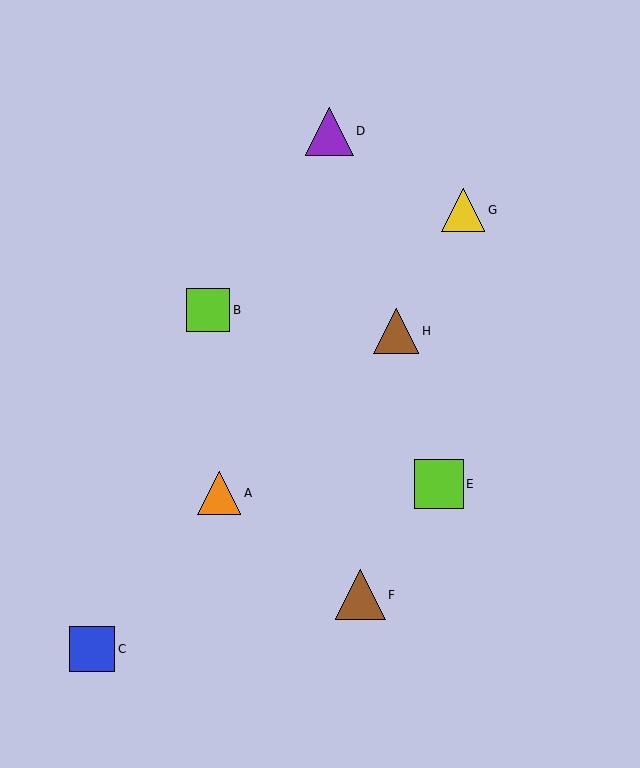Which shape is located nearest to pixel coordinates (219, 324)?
The lime square (labeled B) at (208, 310) is nearest to that location.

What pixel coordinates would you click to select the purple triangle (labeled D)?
Click at (329, 131) to select the purple triangle D.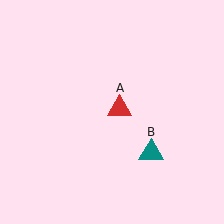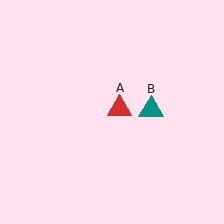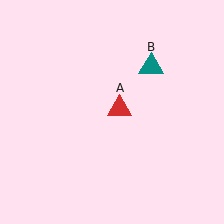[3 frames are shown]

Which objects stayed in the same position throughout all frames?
Red triangle (object A) remained stationary.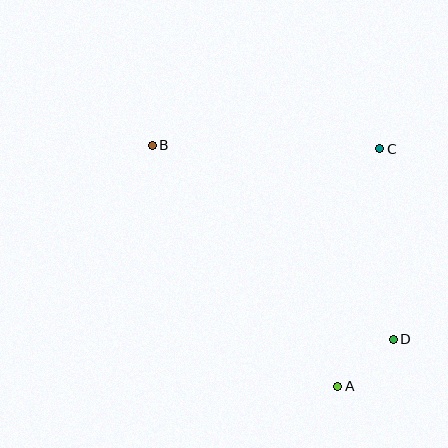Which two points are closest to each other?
Points A and D are closest to each other.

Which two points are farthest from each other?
Points B and D are farthest from each other.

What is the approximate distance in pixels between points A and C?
The distance between A and C is approximately 241 pixels.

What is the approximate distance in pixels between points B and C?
The distance between B and C is approximately 227 pixels.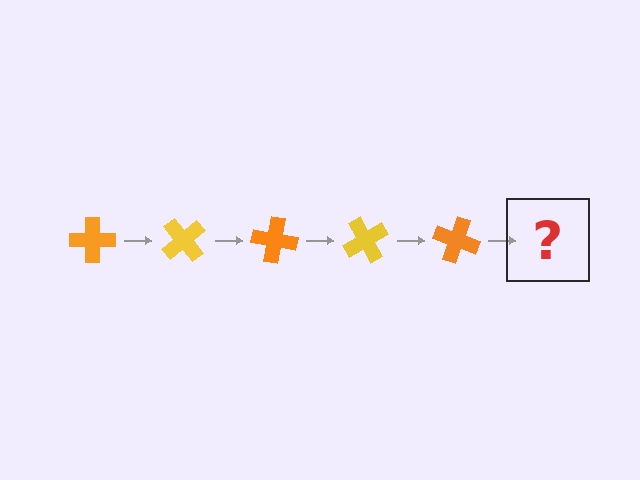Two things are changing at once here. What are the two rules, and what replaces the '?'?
The two rules are that it rotates 50 degrees each step and the color cycles through orange and yellow. The '?' should be a yellow cross, rotated 250 degrees from the start.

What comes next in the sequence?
The next element should be a yellow cross, rotated 250 degrees from the start.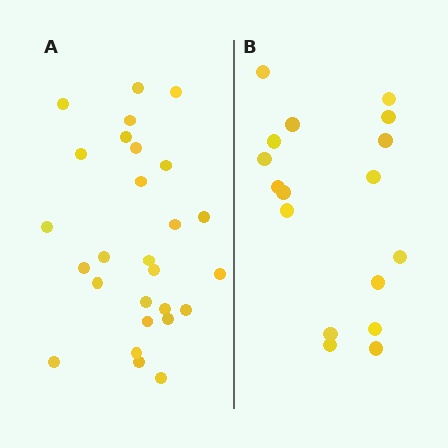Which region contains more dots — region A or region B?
Region A (the left region) has more dots.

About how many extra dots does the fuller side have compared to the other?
Region A has roughly 10 or so more dots than region B.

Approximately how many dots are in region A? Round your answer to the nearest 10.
About 30 dots. (The exact count is 27, which rounds to 30.)